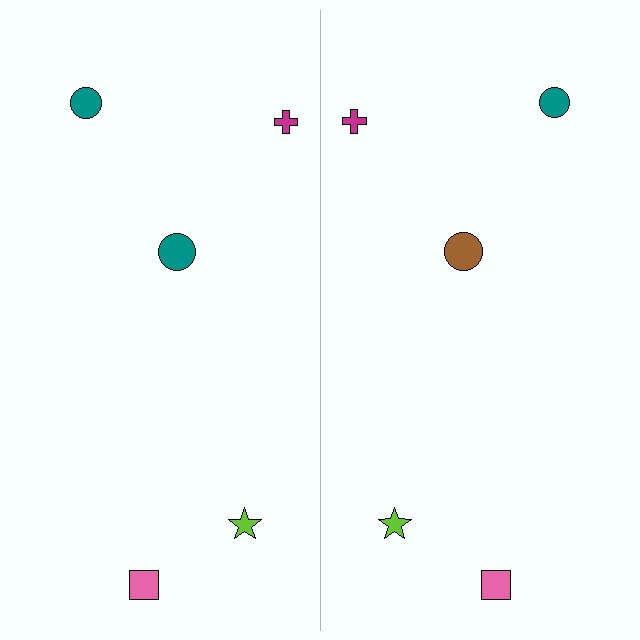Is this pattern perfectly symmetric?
No, the pattern is not perfectly symmetric. The brown circle on the right side breaks the symmetry — its mirror counterpart is teal.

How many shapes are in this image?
There are 10 shapes in this image.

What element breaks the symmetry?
The brown circle on the right side breaks the symmetry — its mirror counterpart is teal.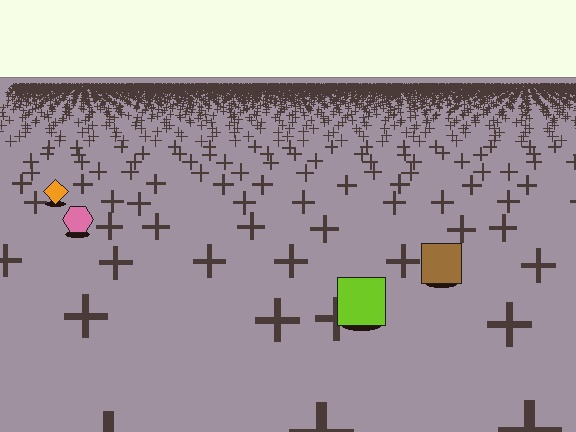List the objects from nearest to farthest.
From nearest to farthest: the lime square, the brown square, the pink hexagon, the orange diamond.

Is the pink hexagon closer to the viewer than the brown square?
No. The brown square is closer — you can tell from the texture gradient: the ground texture is coarser near it.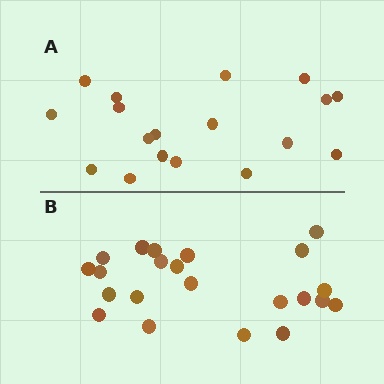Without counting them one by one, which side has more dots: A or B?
Region B (the bottom region) has more dots.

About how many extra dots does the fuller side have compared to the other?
Region B has about 4 more dots than region A.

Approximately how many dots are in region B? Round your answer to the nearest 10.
About 20 dots. (The exact count is 22, which rounds to 20.)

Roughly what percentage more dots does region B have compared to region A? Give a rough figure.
About 20% more.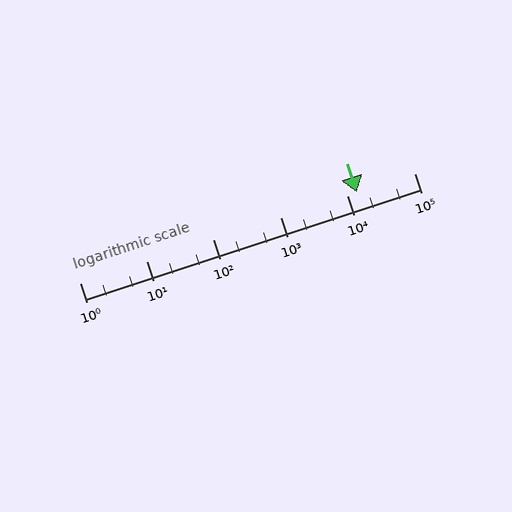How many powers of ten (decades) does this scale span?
The scale spans 5 decades, from 1 to 100000.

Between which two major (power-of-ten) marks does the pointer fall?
The pointer is between 10000 and 100000.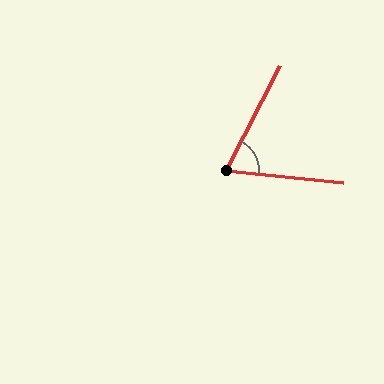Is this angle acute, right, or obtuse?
It is acute.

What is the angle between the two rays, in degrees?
Approximately 69 degrees.